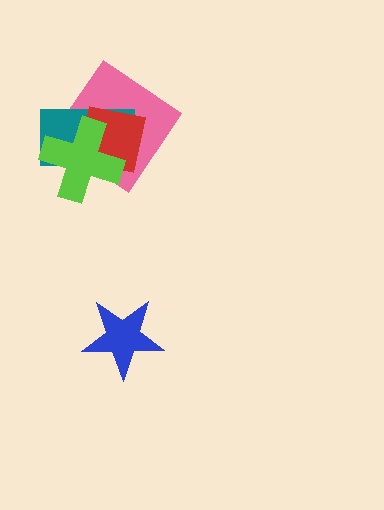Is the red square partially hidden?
Yes, it is partially covered by another shape.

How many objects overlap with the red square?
3 objects overlap with the red square.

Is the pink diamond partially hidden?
Yes, it is partially covered by another shape.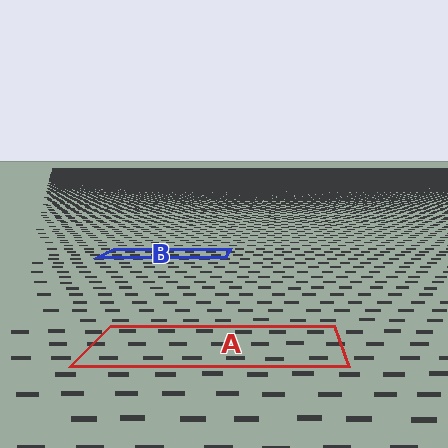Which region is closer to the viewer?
Region A is closer. The texture elements there are larger and more spread out.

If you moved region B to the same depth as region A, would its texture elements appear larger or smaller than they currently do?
They would appear larger. At a closer depth, the same texture elements are projected at a bigger on-screen size.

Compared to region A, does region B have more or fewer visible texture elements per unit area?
Region B has more texture elements per unit area — they are packed more densely because it is farther away.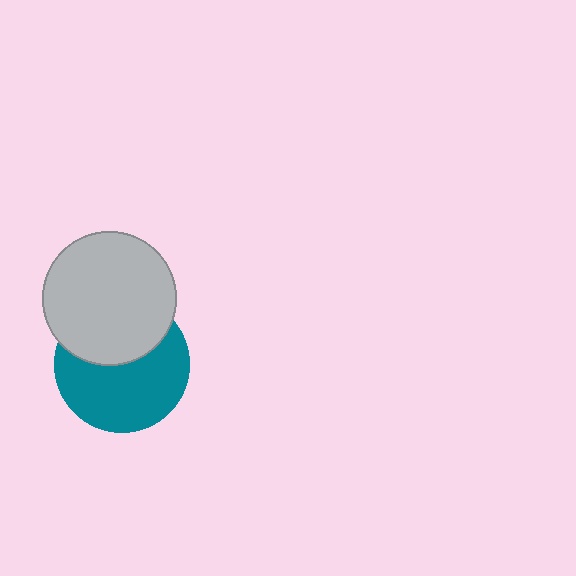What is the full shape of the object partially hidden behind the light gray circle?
The partially hidden object is a teal circle.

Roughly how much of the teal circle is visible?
About half of it is visible (roughly 61%).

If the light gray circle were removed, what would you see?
You would see the complete teal circle.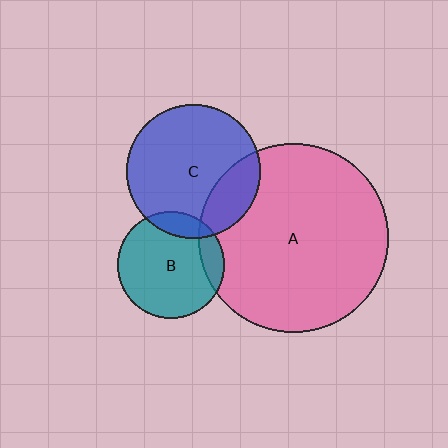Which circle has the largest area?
Circle A (pink).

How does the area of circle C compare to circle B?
Approximately 1.6 times.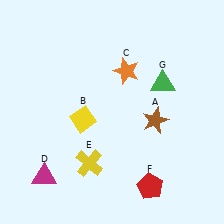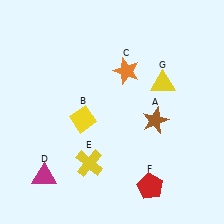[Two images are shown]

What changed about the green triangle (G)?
In Image 1, G is green. In Image 2, it changed to yellow.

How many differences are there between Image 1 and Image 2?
There is 1 difference between the two images.